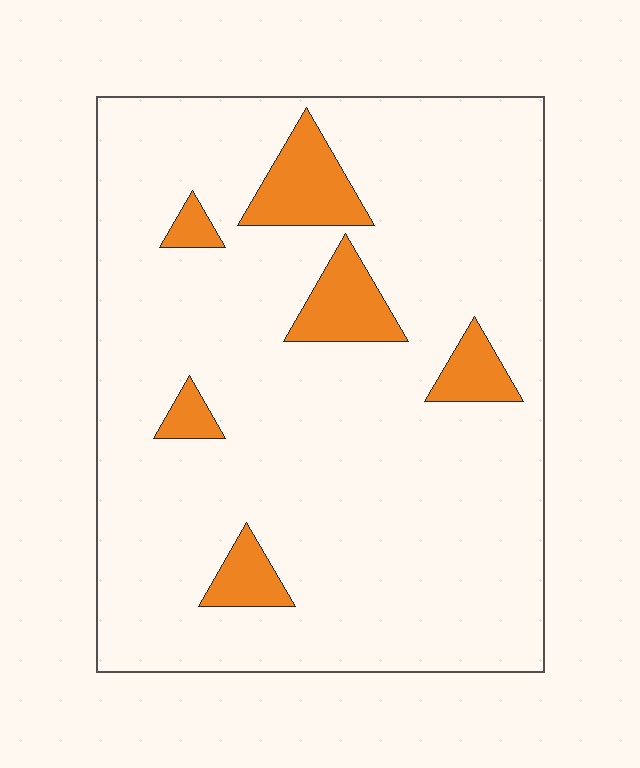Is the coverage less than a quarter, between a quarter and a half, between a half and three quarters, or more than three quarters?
Less than a quarter.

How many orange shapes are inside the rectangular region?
6.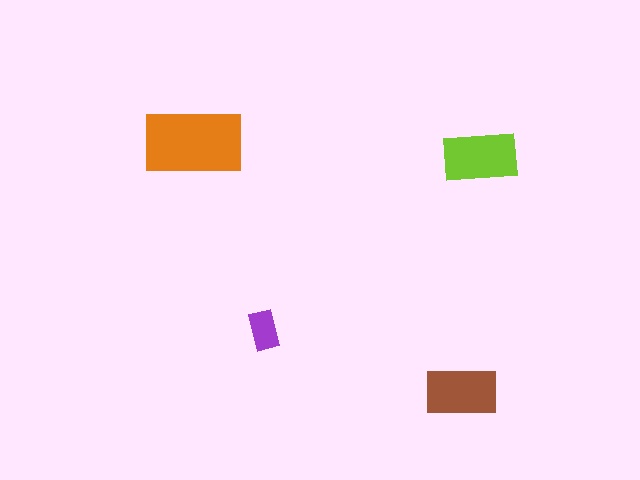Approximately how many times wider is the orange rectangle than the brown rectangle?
About 1.5 times wider.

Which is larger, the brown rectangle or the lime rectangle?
The lime one.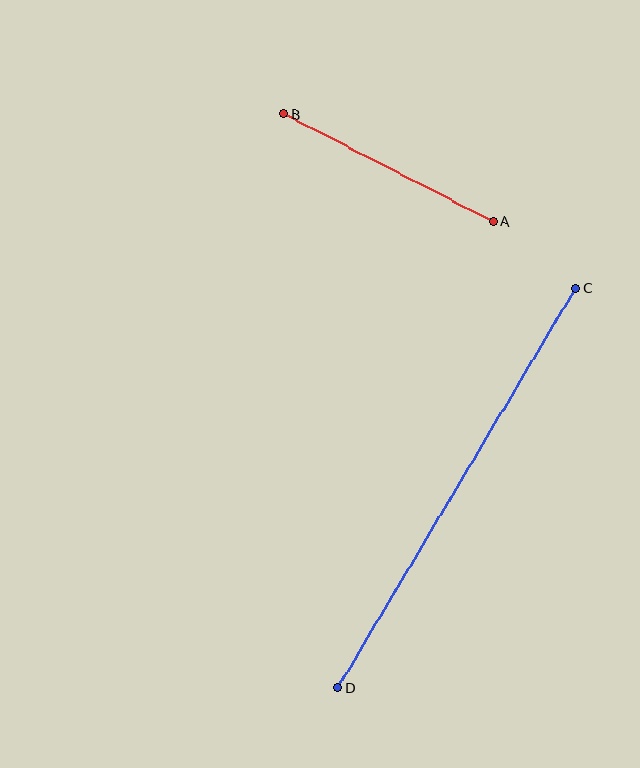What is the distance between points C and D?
The distance is approximately 465 pixels.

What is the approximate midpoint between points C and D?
The midpoint is at approximately (457, 488) pixels.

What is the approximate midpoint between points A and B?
The midpoint is at approximately (388, 168) pixels.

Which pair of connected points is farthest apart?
Points C and D are farthest apart.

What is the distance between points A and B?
The distance is approximately 236 pixels.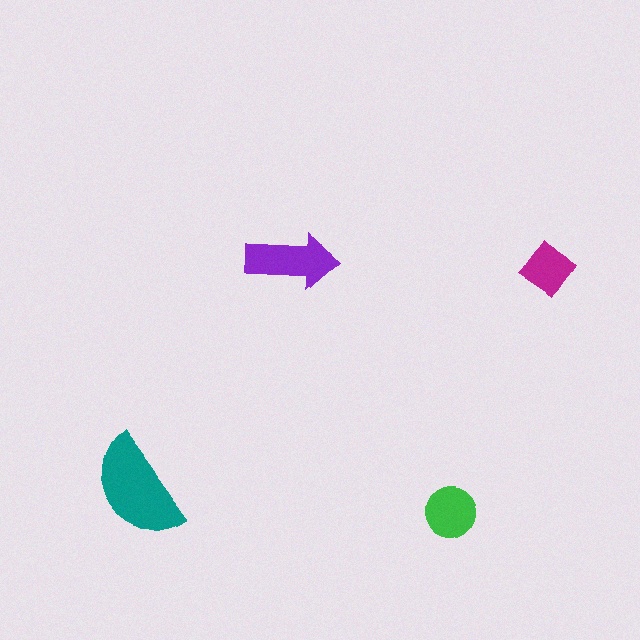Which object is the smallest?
The magenta diamond.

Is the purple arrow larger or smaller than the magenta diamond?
Larger.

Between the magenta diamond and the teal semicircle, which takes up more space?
The teal semicircle.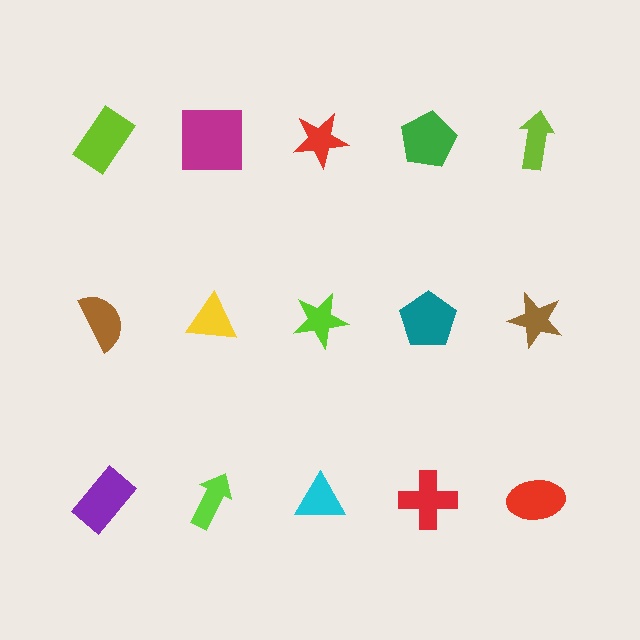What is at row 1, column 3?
A red star.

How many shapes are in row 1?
5 shapes.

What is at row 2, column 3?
A lime star.